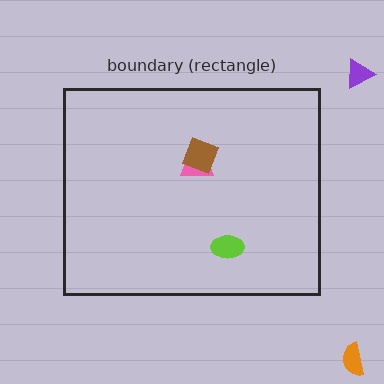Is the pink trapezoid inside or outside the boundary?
Inside.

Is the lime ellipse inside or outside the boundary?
Inside.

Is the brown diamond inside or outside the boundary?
Inside.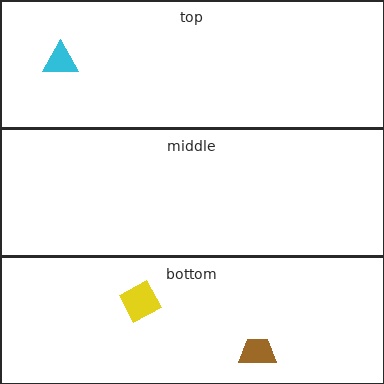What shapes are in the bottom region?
The brown trapezoid, the yellow diamond.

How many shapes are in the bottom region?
2.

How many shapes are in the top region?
1.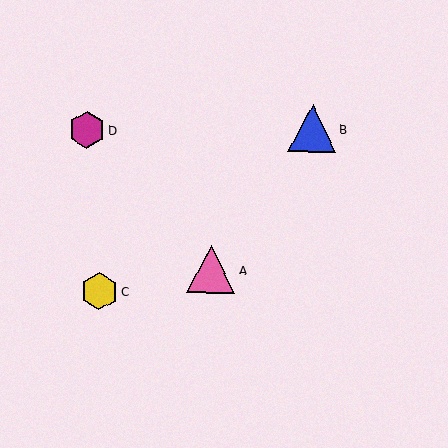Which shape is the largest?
The pink triangle (labeled A) is the largest.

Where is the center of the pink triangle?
The center of the pink triangle is at (211, 269).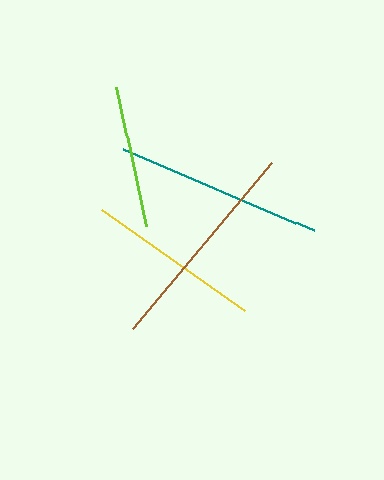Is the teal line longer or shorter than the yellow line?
The teal line is longer than the yellow line.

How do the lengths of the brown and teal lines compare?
The brown and teal lines are approximately the same length.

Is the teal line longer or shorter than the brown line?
The brown line is longer than the teal line.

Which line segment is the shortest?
The lime line is the shortest at approximately 142 pixels.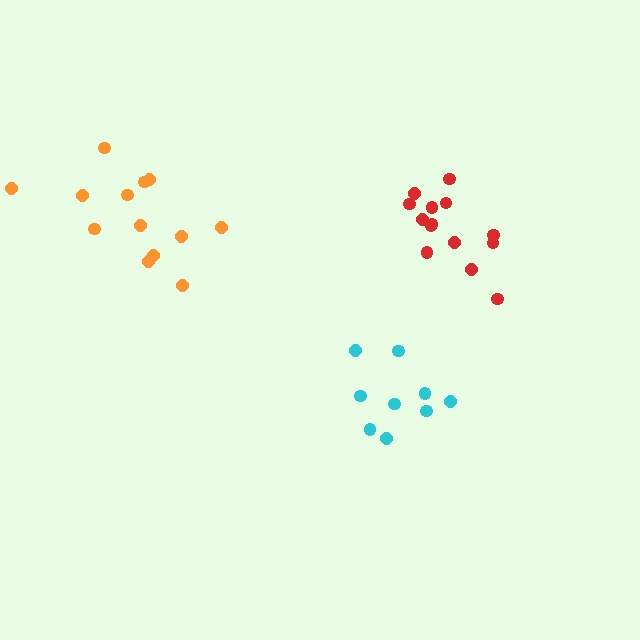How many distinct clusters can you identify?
There are 3 distinct clusters.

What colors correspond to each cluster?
The clusters are colored: cyan, red, orange.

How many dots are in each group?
Group 1: 9 dots, Group 2: 14 dots, Group 3: 13 dots (36 total).